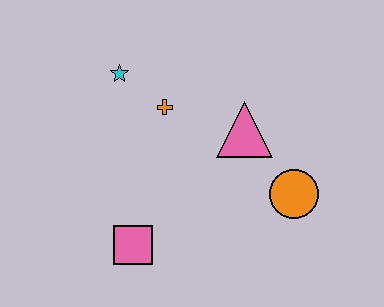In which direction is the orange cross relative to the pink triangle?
The orange cross is to the left of the pink triangle.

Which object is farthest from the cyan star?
The orange circle is farthest from the cyan star.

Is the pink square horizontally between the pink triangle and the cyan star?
Yes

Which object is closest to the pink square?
The orange cross is closest to the pink square.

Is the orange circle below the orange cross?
Yes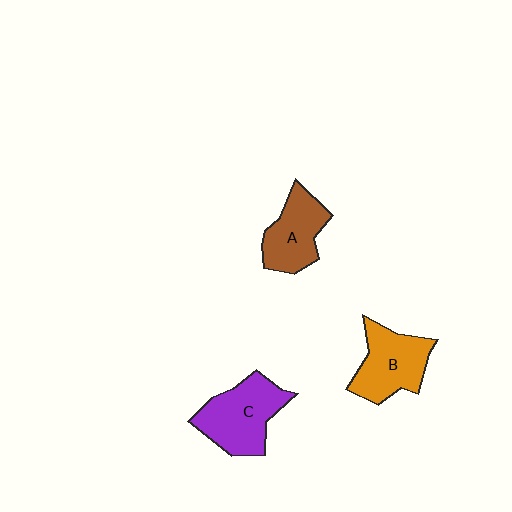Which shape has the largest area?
Shape C (purple).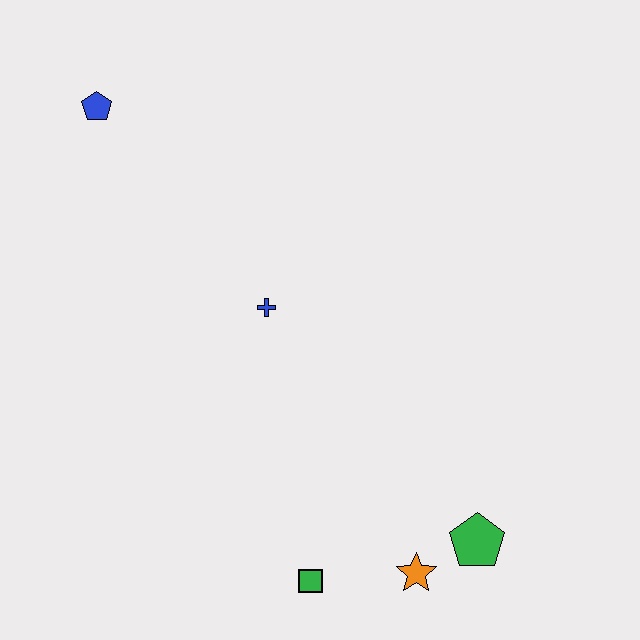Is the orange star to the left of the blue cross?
No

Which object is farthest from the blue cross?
The green pentagon is farthest from the blue cross.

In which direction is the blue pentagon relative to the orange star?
The blue pentagon is above the orange star.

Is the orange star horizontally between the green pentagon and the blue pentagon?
Yes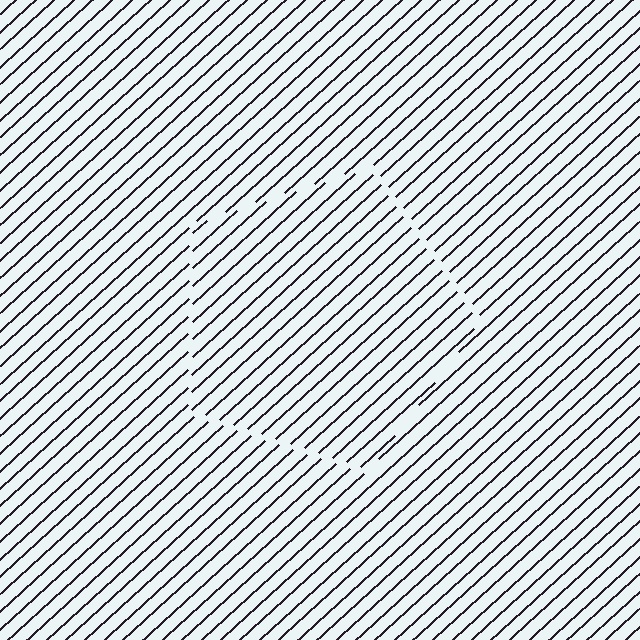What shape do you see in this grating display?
An illusory pentagon. The interior of the shape contains the same grating, shifted by half a period — the contour is defined by the phase discontinuity where line-ends from the inner and outer gratings abut.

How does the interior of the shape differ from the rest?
The interior of the shape contains the same grating, shifted by half a period — the contour is defined by the phase discontinuity where line-ends from the inner and outer gratings abut.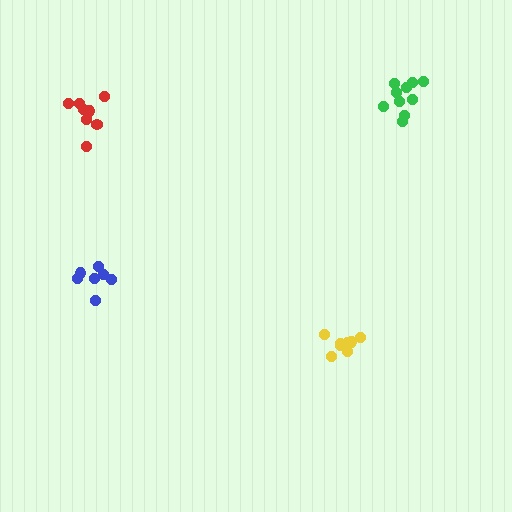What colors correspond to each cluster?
The clusters are colored: green, yellow, blue, red.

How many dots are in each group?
Group 1: 10 dots, Group 2: 10 dots, Group 3: 7 dots, Group 4: 8 dots (35 total).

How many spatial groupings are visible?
There are 4 spatial groupings.